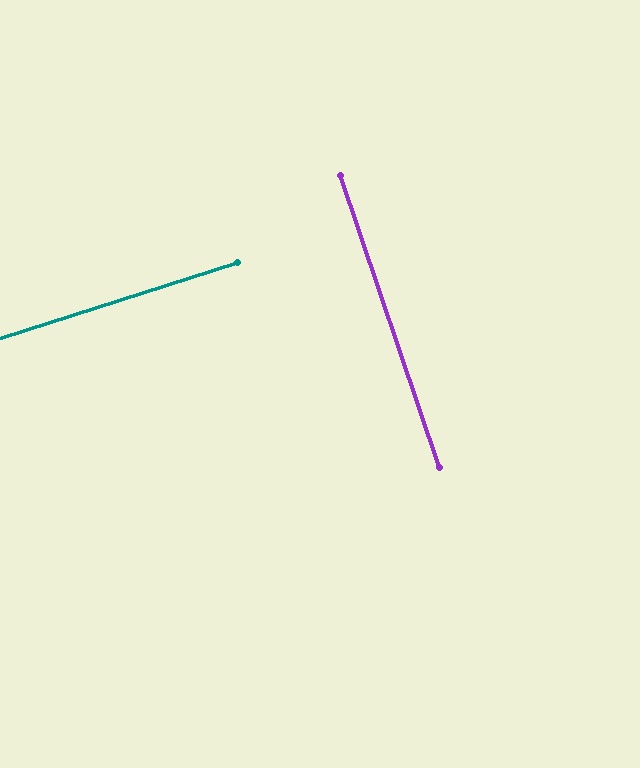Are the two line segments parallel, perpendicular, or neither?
Perpendicular — they meet at approximately 89°.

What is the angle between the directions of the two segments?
Approximately 89 degrees.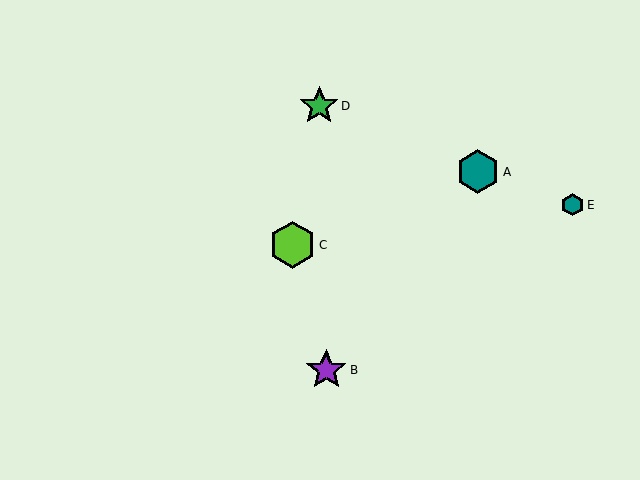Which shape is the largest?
The lime hexagon (labeled C) is the largest.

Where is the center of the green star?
The center of the green star is at (319, 106).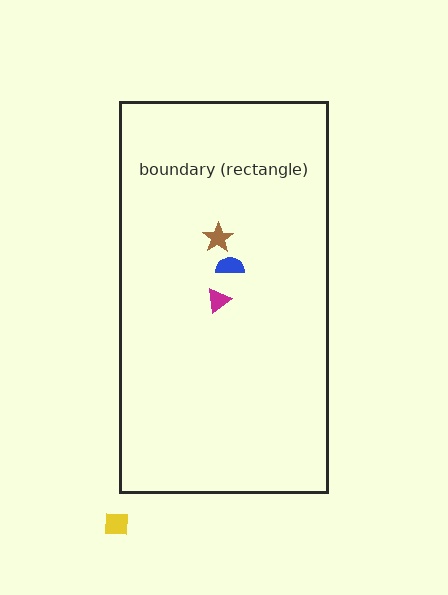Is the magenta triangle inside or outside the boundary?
Inside.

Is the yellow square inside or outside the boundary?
Outside.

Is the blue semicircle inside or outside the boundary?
Inside.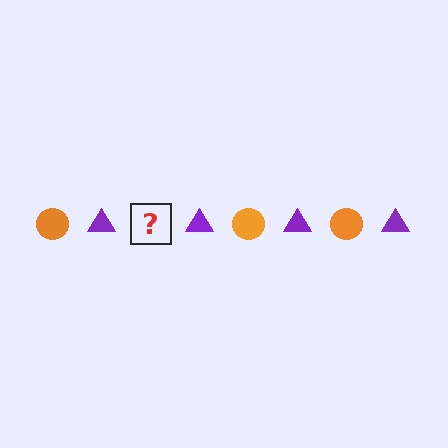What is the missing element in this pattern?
The missing element is an orange circle.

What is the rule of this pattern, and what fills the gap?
The rule is that the pattern alternates between orange circle and purple triangle. The gap should be filled with an orange circle.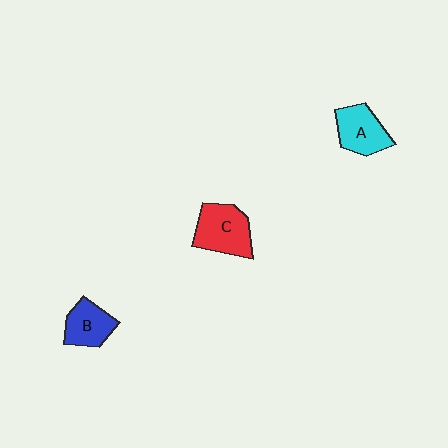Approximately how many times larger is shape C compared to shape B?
Approximately 1.4 times.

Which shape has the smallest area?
Shape B (blue).